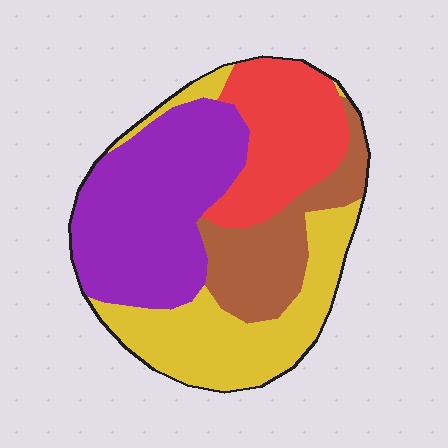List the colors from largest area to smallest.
From largest to smallest: purple, yellow, red, brown.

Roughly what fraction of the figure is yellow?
Yellow covers 27% of the figure.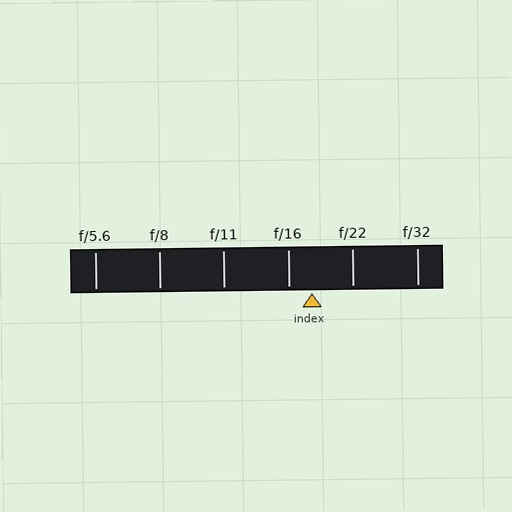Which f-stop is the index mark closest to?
The index mark is closest to f/16.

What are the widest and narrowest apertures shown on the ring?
The widest aperture shown is f/5.6 and the narrowest is f/32.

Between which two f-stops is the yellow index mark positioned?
The index mark is between f/16 and f/22.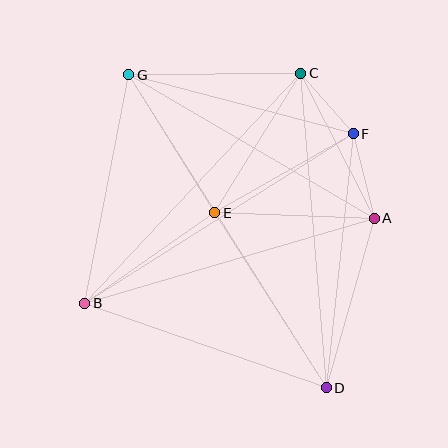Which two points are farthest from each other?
Points D and G are farthest from each other.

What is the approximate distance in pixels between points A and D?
The distance between A and D is approximately 176 pixels.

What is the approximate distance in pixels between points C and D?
The distance between C and D is approximately 316 pixels.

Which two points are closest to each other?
Points C and F are closest to each other.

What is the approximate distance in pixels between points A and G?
The distance between A and G is approximately 284 pixels.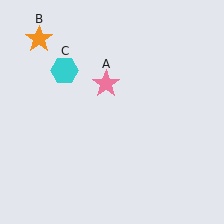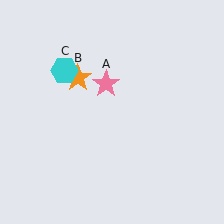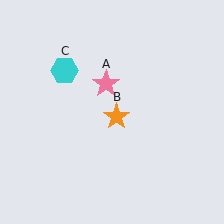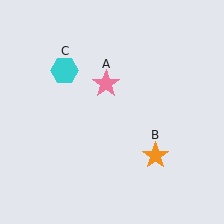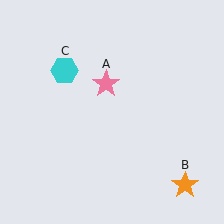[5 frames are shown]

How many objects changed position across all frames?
1 object changed position: orange star (object B).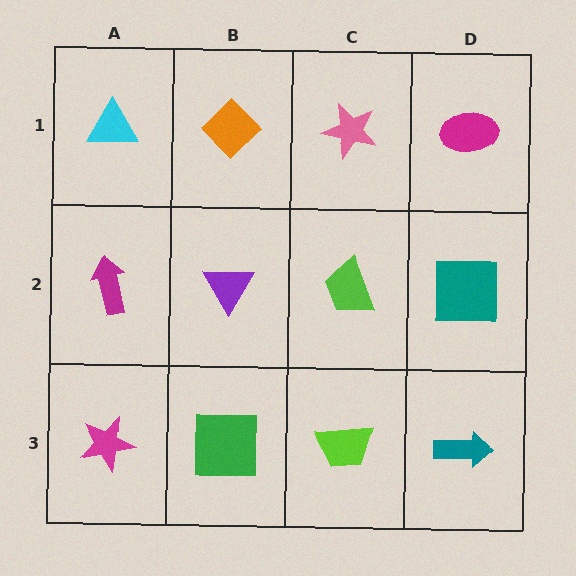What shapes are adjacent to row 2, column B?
An orange diamond (row 1, column B), a green square (row 3, column B), a magenta arrow (row 2, column A), a lime trapezoid (row 2, column C).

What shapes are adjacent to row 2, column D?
A magenta ellipse (row 1, column D), a teal arrow (row 3, column D), a lime trapezoid (row 2, column C).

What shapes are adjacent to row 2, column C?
A pink star (row 1, column C), a lime trapezoid (row 3, column C), a purple triangle (row 2, column B), a teal square (row 2, column D).